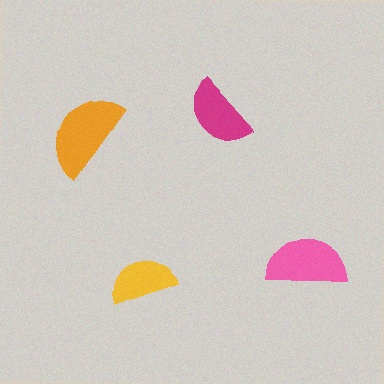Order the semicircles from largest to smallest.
the orange one, the pink one, the magenta one, the yellow one.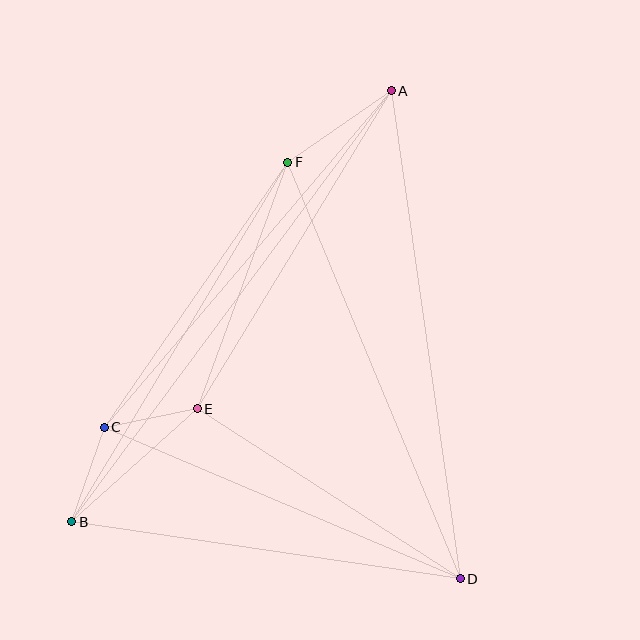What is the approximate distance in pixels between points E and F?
The distance between E and F is approximately 262 pixels.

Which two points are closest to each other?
Points C and E are closest to each other.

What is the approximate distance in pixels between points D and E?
The distance between D and E is approximately 313 pixels.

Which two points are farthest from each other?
Points A and B are farthest from each other.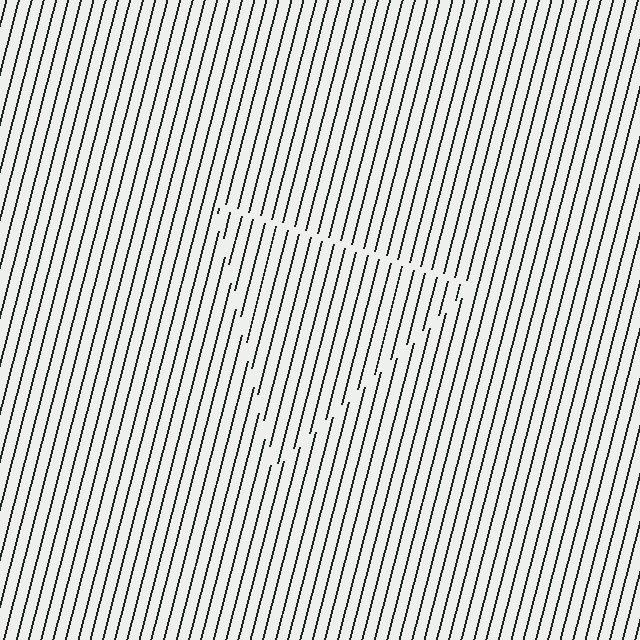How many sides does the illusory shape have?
3 sides — the line-ends trace a triangle.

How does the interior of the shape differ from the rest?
The interior of the shape contains the same grating, shifted by half a period — the contour is defined by the phase discontinuity where line-ends from the inner and outer gratings abut.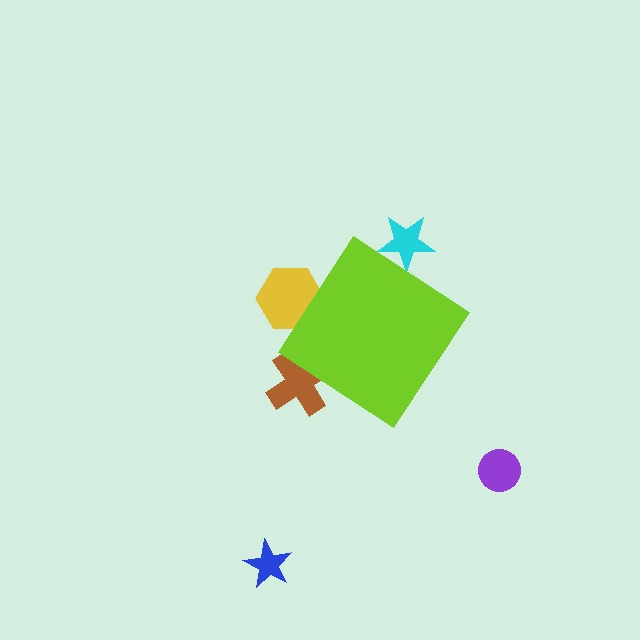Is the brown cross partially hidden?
Yes, the brown cross is partially hidden behind the lime diamond.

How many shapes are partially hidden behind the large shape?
3 shapes are partially hidden.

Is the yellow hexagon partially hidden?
Yes, the yellow hexagon is partially hidden behind the lime diamond.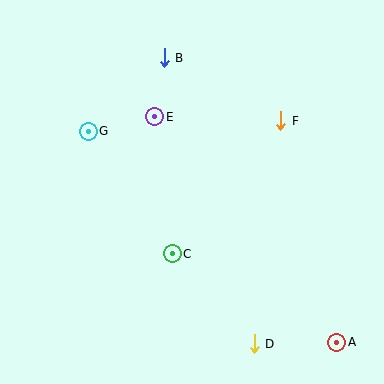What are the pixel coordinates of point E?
Point E is at (155, 117).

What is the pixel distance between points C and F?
The distance between C and F is 172 pixels.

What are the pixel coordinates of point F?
Point F is at (281, 121).